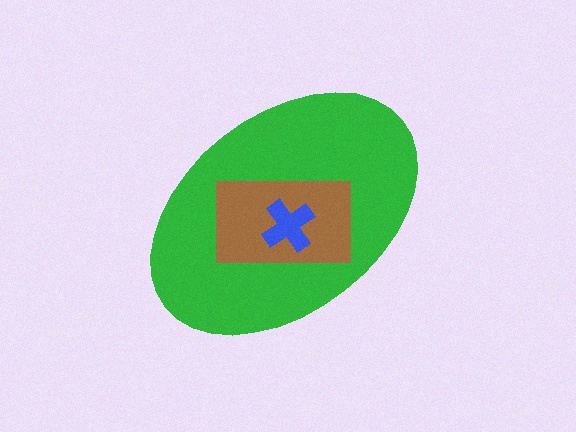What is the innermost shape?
The blue cross.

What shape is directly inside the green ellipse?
The brown rectangle.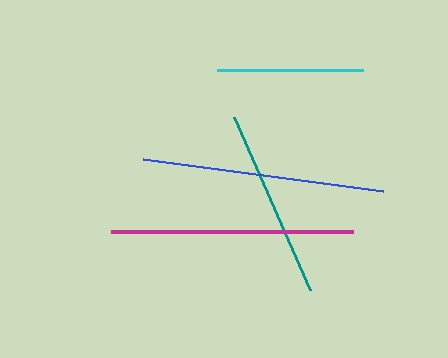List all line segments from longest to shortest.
From longest to shortest: magenta, blue, teal, cyan.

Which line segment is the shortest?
The cyan line is the shortest at approximately 146 pixels.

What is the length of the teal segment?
The teal segment is approximately 189 pixels long.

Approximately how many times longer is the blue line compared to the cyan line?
The blue line is approximately 1.7 times the length of the cyan line.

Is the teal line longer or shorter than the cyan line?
The teal line is longer than the cyan line.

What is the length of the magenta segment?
The magenta segment is approximately 242 pixels long.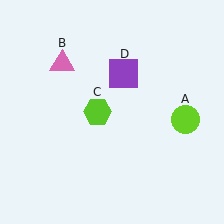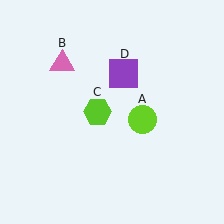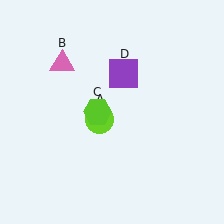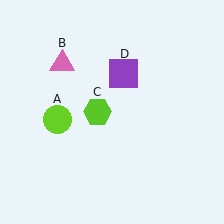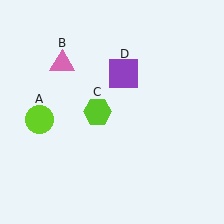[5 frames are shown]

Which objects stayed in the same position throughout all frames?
Pink triangle (object B) and lime hexagon (object C) and purple square (object D) remained stationary.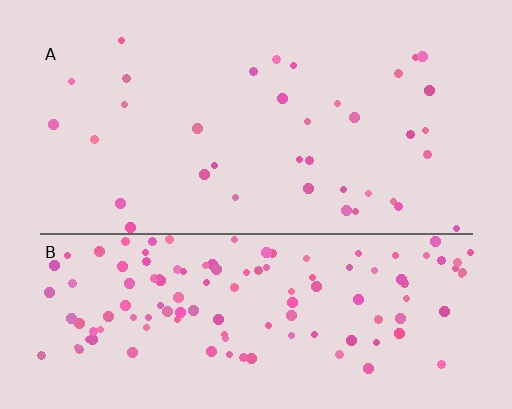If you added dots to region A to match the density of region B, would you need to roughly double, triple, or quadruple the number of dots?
Approximately quadruple.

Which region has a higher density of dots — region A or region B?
B (the bottom).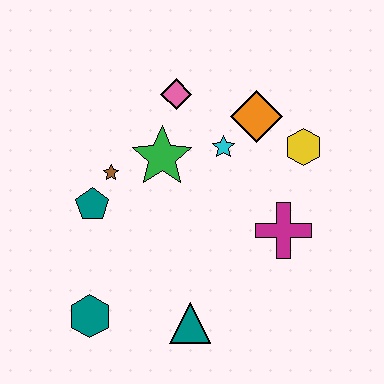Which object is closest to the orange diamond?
The cyan star is closest to the orange diamond.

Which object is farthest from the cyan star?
The teal hexagon is farthest from the cyan star.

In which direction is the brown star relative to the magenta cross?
The brown star is to the left of the magenta cross.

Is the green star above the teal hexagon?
Yes